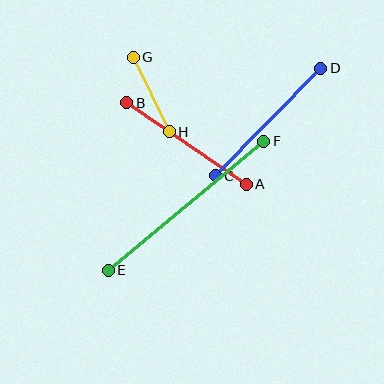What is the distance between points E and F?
The distance is approximately 202 pixels.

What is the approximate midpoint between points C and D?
The midpoint is at approximately (268, 122) pixels.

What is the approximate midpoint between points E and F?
The midpoint is at approximately (186, 206) pixels.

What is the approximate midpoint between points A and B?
The midpoint is at approximately (186, 144) pixels.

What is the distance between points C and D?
The distance is approximately 151 pixels.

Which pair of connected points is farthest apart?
Points E and F are farthest apart.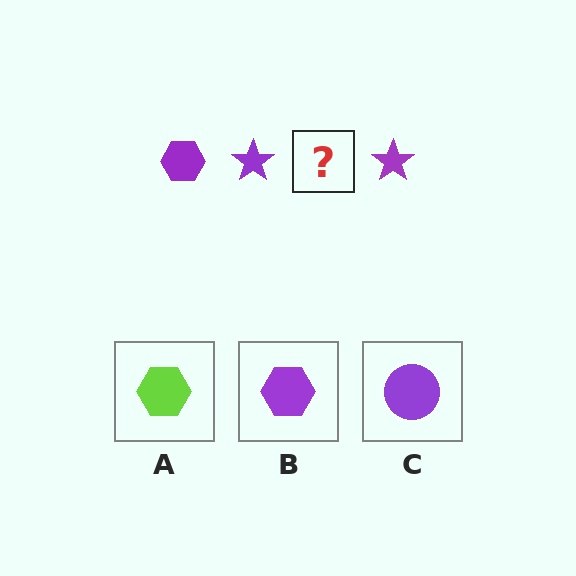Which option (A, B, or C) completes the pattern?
B.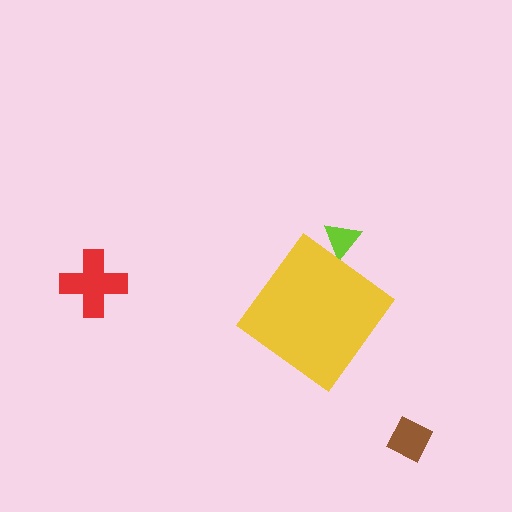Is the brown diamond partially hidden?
No, the brown diamond is fully visible.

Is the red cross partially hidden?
No, the red cross is fully visible.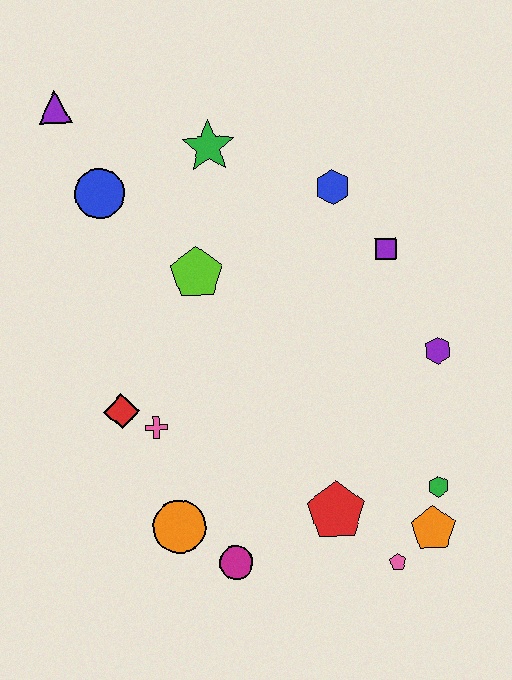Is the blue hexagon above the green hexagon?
Yes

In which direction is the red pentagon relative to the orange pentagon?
The red pentagon is to the left of the orange pentagon.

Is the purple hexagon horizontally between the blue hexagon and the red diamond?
No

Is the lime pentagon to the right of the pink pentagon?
No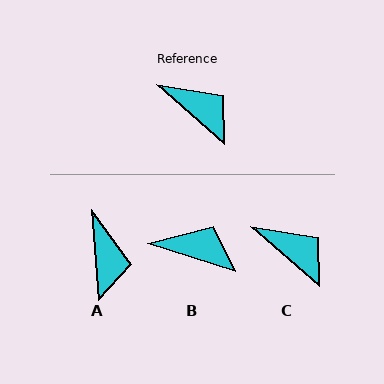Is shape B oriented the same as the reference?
No, it is off by about 24 degrees.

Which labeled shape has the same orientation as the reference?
C.